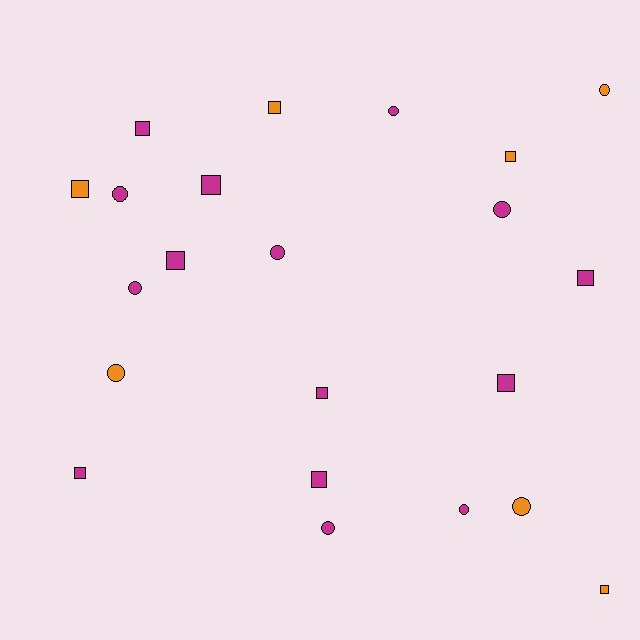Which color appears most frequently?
Magenta, with 15 objects.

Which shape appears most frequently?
Square, with 12 objects.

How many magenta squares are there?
There are 8 magenta squares.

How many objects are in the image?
There are 22 objects.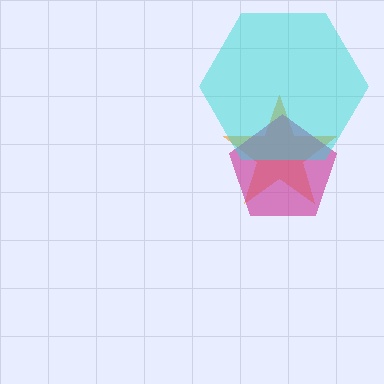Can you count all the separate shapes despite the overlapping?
Yes, there are 3 separate shapes.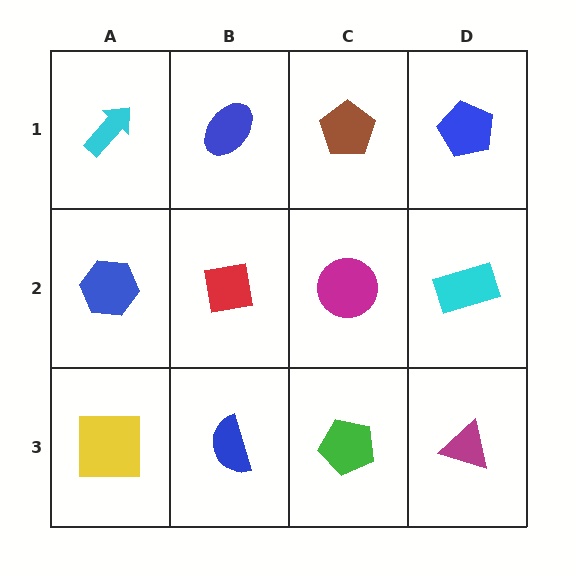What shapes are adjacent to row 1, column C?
A magenta circle (row 2, column C), a blue ellipse (row 1, column B), a blue pentagon (row 1, column D).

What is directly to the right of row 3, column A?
A blue semicircle.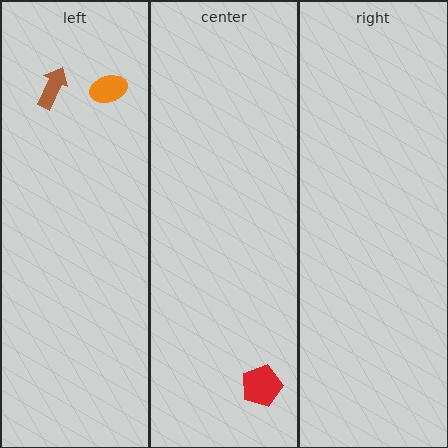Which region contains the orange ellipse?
The left region.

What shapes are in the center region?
The red pentagon.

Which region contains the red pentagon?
The center region.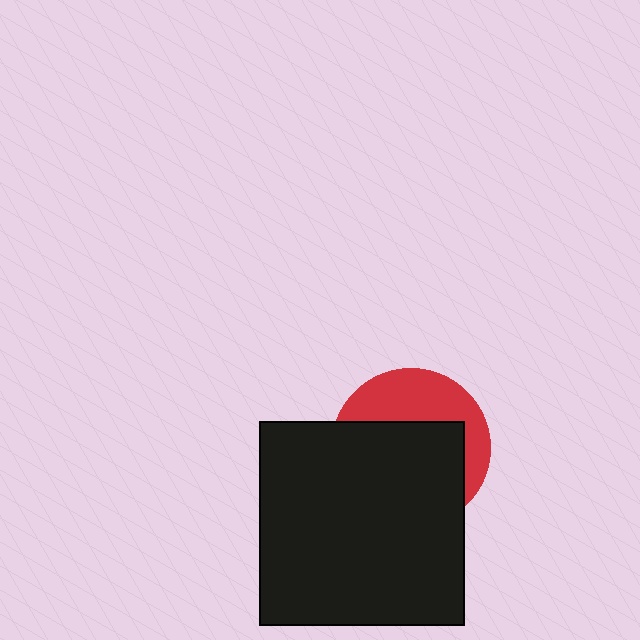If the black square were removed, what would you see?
You would see the complete red circle.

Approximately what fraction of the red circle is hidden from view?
Roughly 62% of the red circle is hidden behind the black square.